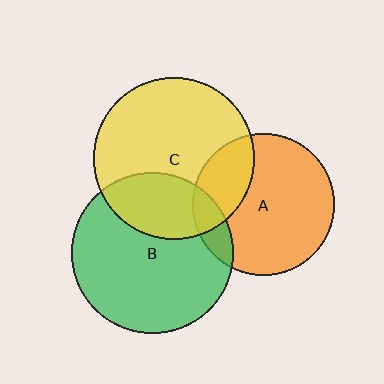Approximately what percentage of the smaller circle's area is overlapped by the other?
Approximately 30%.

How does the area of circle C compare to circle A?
Approximately 1.3 times.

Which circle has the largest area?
Circle C (yellow).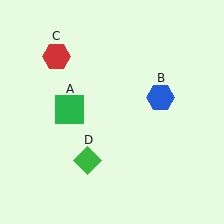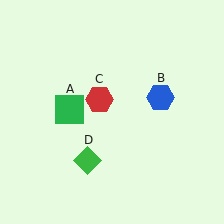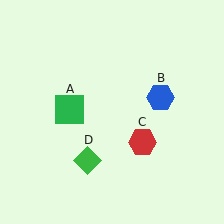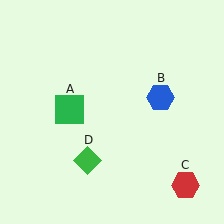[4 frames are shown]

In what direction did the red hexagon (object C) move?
The red hexagon (object C) moved down and to the right.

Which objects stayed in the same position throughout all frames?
Green square (object A) and blue hexagon (object B) and green diamond (object D) remained stationary.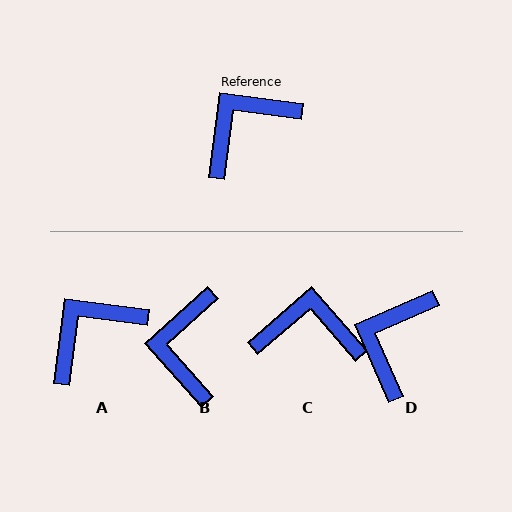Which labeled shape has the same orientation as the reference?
A.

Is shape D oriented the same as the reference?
No, it is off by about 31 degrees.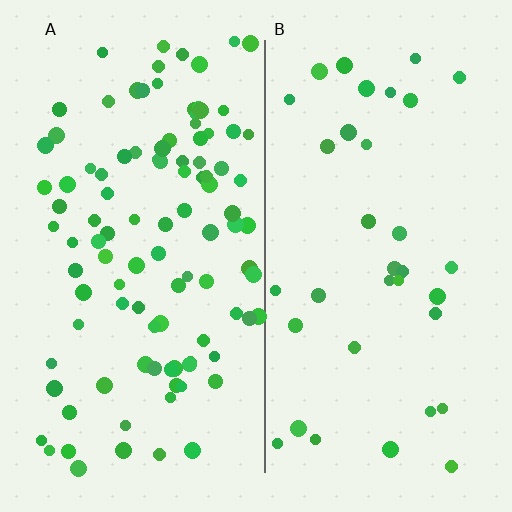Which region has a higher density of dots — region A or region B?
A (the left).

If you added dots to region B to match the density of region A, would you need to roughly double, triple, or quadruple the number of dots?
Approximately triple.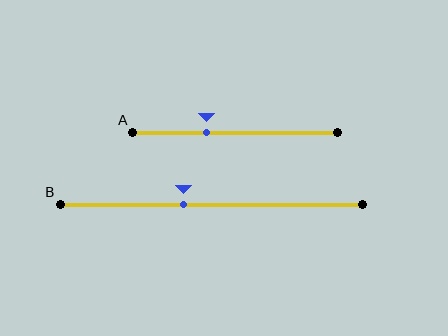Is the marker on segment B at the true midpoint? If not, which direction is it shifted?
No, the marker on segment B is shifted to the left by about 9% of the segment length.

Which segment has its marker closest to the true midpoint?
Segment B has its marker closest to the true midpoint.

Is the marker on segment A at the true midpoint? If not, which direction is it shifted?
No, the marker on segment A is shifted to the left by about 14% of the segment length.